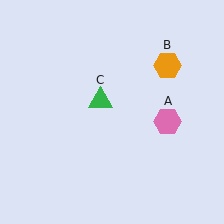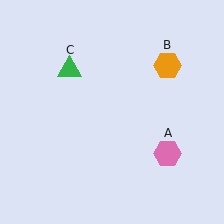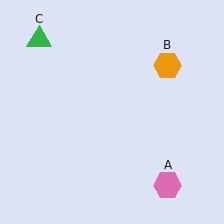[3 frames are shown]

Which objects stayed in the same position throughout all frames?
Orange hexagon (object B) remained stationary.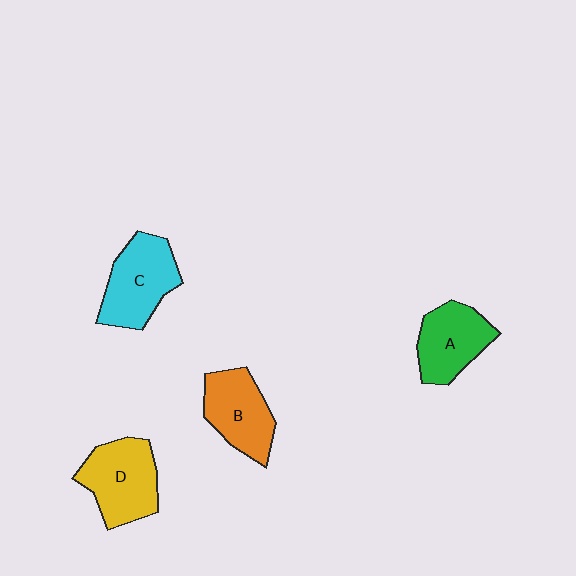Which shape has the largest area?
Shape D (yellow).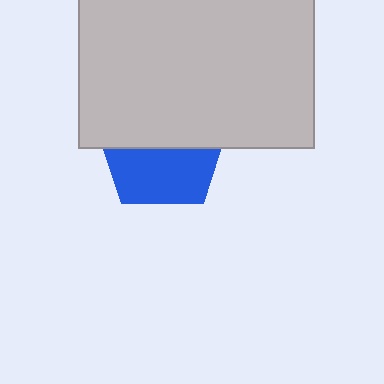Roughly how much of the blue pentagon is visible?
About half of it is visible (roughly 46%).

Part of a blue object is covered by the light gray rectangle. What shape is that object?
It is a pentagon.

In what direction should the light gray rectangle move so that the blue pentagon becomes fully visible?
The light gray rectangle should move up. That is the shortest direction to clear the overlap and leave the blue pentagon fully visible.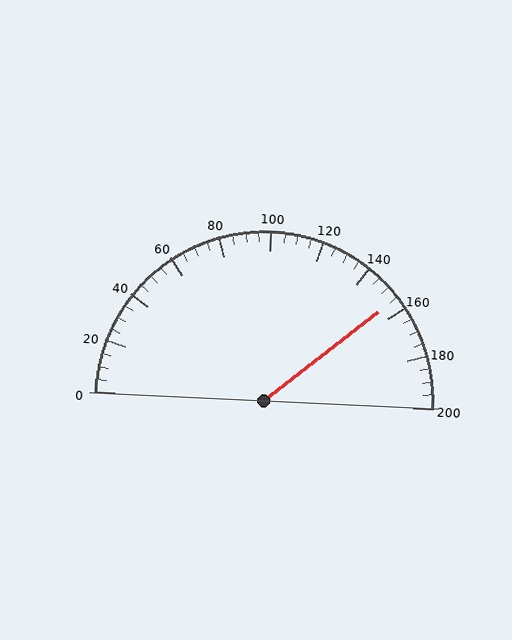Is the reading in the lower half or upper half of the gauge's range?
The reading is in the upper half of the range (0 to 200).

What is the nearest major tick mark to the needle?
The nearest major tick mark is 160.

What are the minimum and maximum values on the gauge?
The gauge ranges from 0 to 200.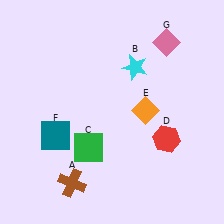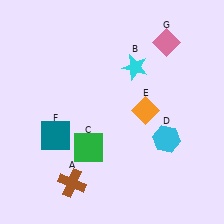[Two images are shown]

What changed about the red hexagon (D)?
In Image 1, D is red. In Image 2, it changed to cyan.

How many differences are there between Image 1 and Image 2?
There is 1 difference between the two images.